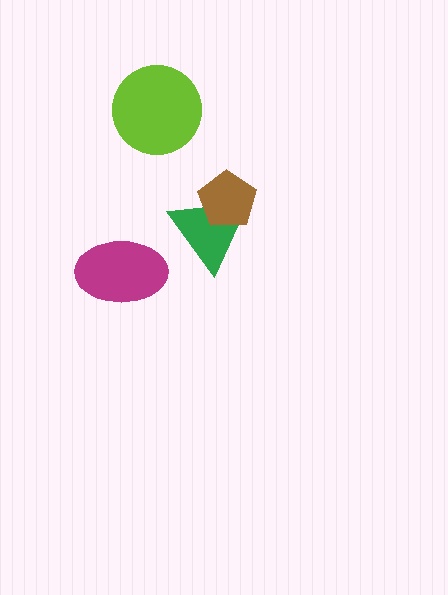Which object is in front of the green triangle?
The brown pentagon is in front of the green triangle.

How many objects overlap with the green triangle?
1 object overlaps with the green triangle.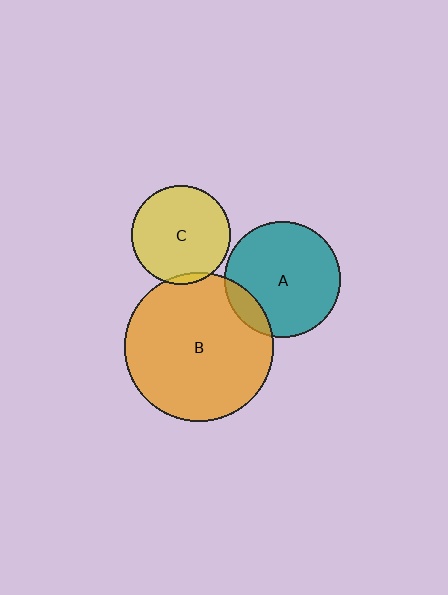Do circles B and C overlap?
Yes.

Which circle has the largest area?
Circle B (orange).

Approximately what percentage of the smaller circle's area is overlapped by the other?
Approximately 5%.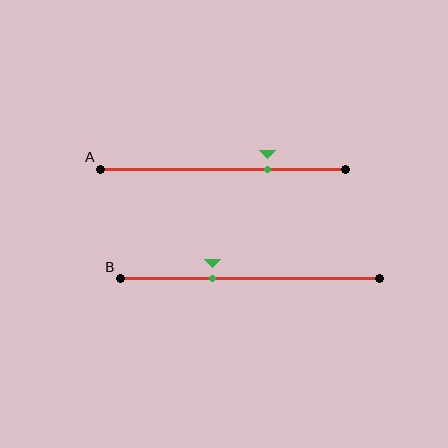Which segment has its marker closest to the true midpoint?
Segment B has its marker closest to the true midpoint.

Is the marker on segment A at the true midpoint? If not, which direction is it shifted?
No, the marker on segment A is shifted to the right by about 18% of the segment length.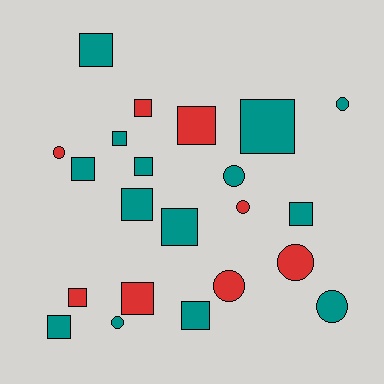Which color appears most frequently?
Teal, with 14 objects.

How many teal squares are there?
There are 10 teal squares.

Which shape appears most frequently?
Square, with 14 objects.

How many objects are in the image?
There are 22 objects.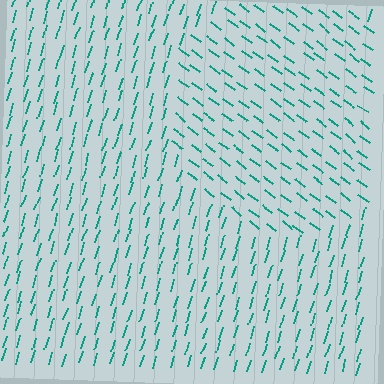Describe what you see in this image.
The image is filled with small teal line segments. A circle region in the image has lines oriented differently from the surrounding lines, creating a visible texture boundary.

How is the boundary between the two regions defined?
The boundary is defined purely by a change in line orientation (approximately 71 degrees difference). All lines are the same color and thickness.